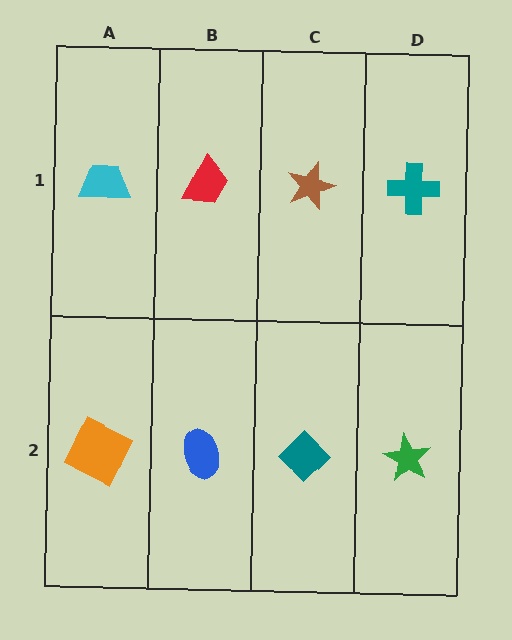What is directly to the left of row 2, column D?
A teal diamond.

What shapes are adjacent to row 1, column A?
An orange square (row 2, column A), a red trapezoid (row 1, column B).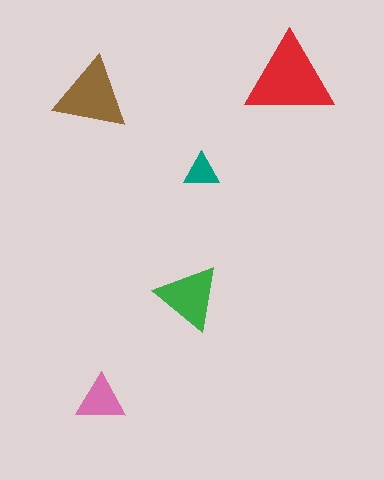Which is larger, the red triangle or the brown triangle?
The red one.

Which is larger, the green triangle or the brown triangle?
The brown one.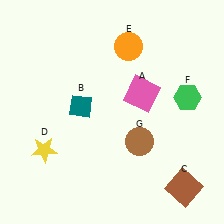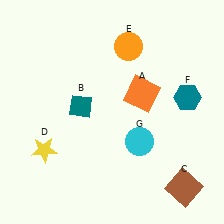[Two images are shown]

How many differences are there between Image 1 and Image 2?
There are 3 differences between the two images.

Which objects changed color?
A changed from pink to orange. F changed from green to teal. G changed from brown to cyan.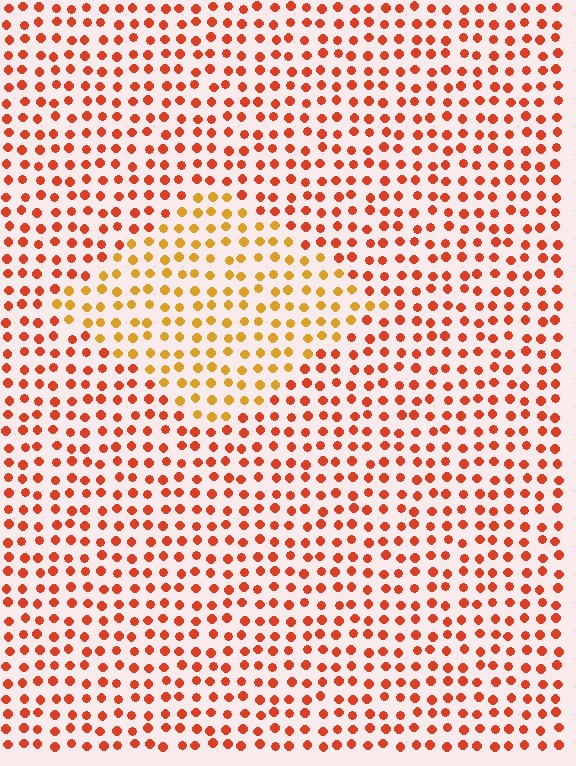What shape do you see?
I see a diamond.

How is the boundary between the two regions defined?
The boundary is defined purely by a slight shift in hue (about 33 degrees). Spacing, size, and orientation are identical on both sides.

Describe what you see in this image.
The image is filled with small red elements in a uniform arrangement. A diamond-shaped region is visible where the elements are tinted to a slightly different hue, forming a subtle color boundary.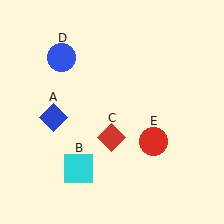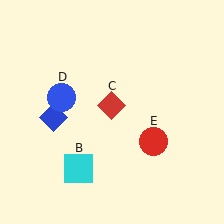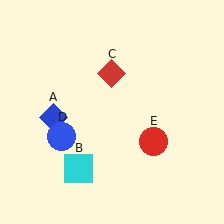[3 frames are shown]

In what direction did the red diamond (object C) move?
The red diamond (object C) moved up.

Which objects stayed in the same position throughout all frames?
Blue diamond (object A) and cyan square (object B) and red circle (object E) remained stationary.